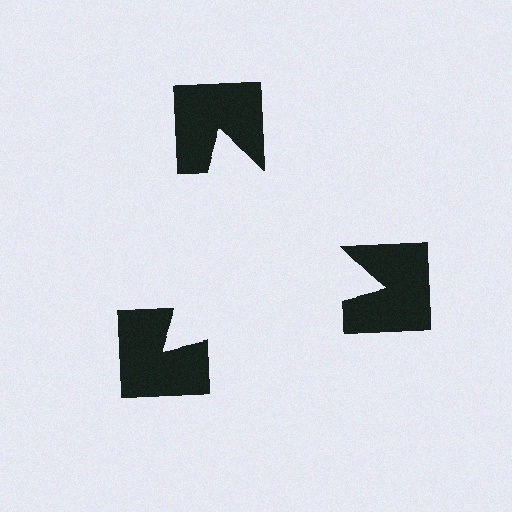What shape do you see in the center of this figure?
An illusory triangle — its edges are inferred from the aligned wedge cuts in the notched squares, not physically drawn.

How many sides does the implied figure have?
3 sides.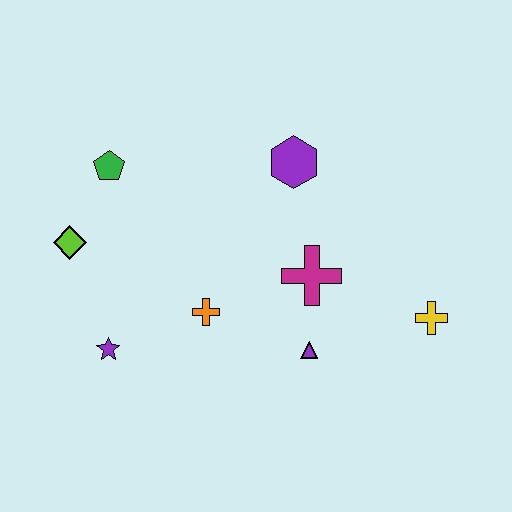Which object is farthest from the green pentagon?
The yellow cross is farthest from the green pentagon.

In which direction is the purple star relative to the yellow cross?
The purple star is to the left of the yellow cross.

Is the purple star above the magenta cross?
No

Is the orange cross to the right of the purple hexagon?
No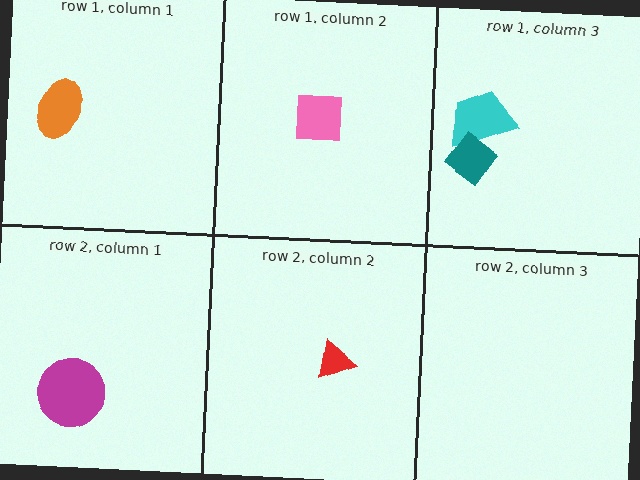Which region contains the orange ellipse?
The row 1, column 1 region.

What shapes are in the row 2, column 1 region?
The magenta circle.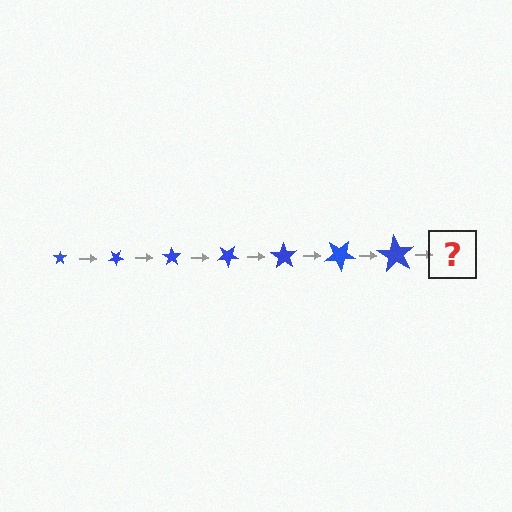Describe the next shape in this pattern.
It should be a star, larger than the previous one and rotated 245 degrees from the start.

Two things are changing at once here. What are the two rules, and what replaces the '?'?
The two rules are that the star grows larger each step and it rotates 35 degrees each step. The '?' should be a star, larger than the previous one and rotated 245 degrees from the start.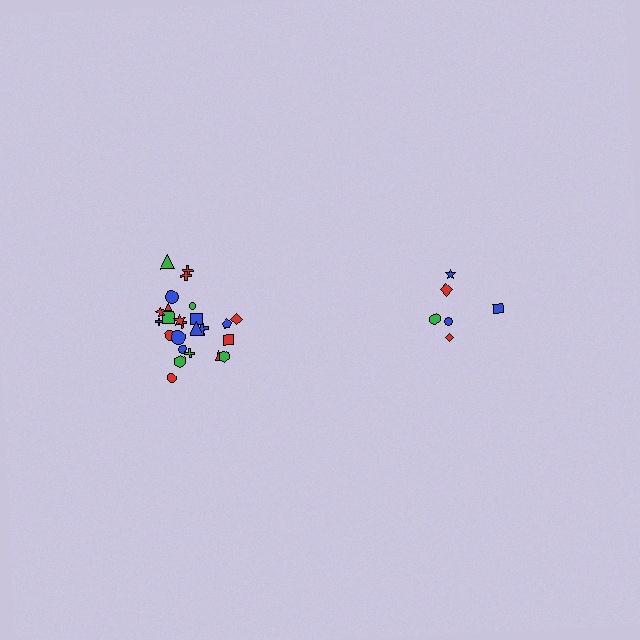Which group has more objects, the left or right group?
The left group.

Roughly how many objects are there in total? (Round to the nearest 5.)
Roughly 30 objects in total.